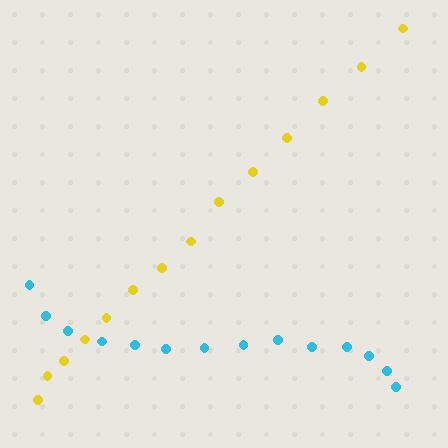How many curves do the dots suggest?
There are 2 distinct paths.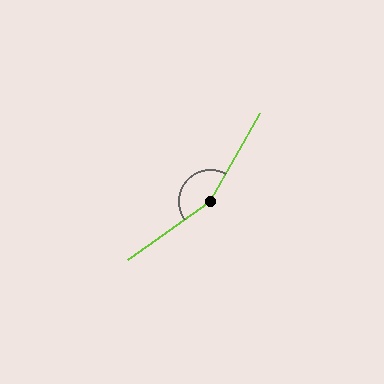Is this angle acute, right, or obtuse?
It is obtuse.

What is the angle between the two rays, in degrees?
Approximately 155 degrees.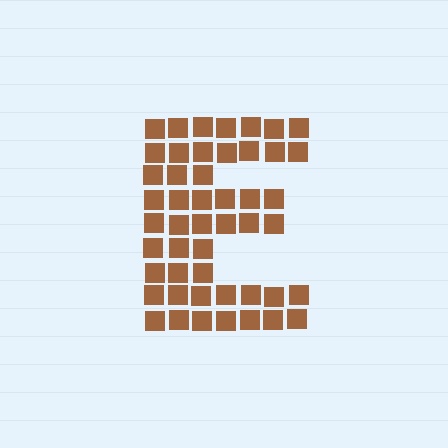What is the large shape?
The large shape is the letter E.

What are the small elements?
The small elements are squares.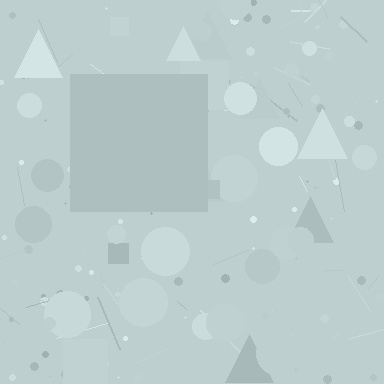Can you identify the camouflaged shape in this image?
The camouflaged shape is a square.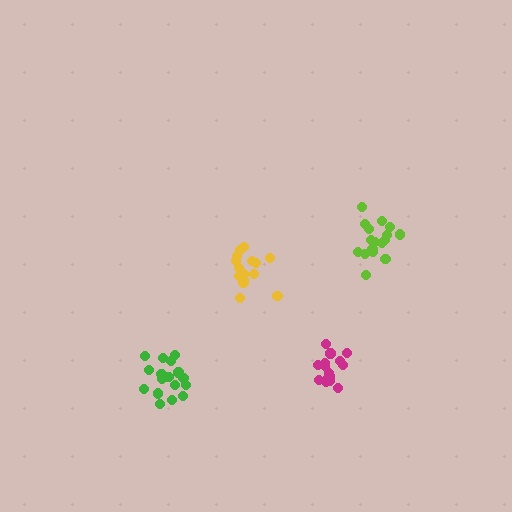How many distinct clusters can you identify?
There are 4 distinct clusters.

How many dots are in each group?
Group 1: 15 dots, Group 2: 17 dots, Group 3: 17 dots, Group 4: 16 dots (65 total).